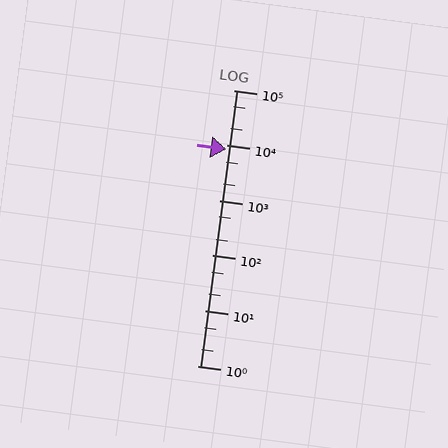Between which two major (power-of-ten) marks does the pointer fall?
The pointer is between 1000 and 10000.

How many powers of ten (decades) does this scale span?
The scale spans 5 decades, from 1 to 100000.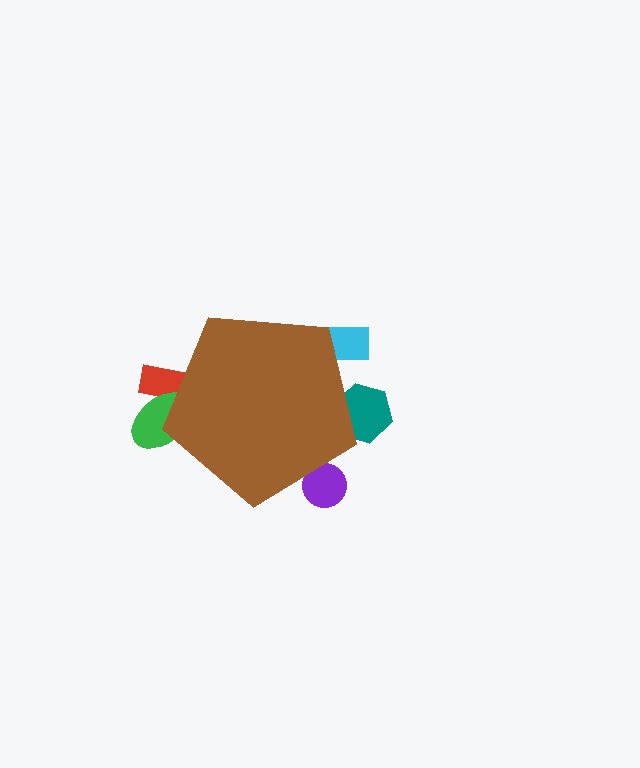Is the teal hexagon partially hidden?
Yes, the teal hexagon is partially hidden behind the brown pentagon.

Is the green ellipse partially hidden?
Yes, the green ellipse is partially hidden behind the brown pentagon.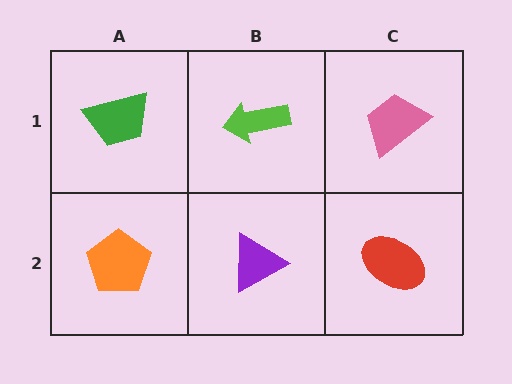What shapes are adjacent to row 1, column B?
A purple triangle (row 2, column B), a green trapezoid (row 1, column A), a pink trapezoid (row 1, column C).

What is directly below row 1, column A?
An orange pentagon.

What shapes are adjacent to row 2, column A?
A green trapezoid (row 1, column A), a purple triangle (row 2, column B).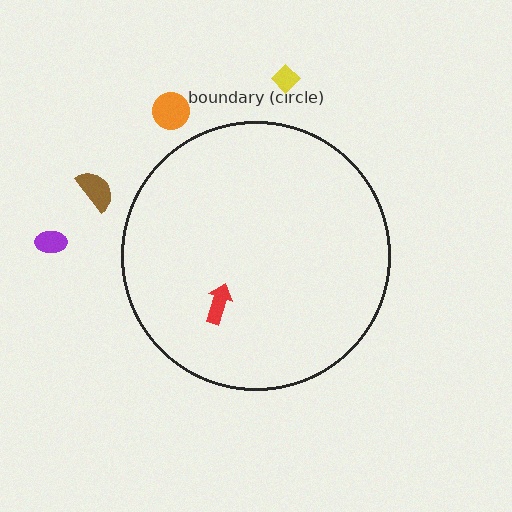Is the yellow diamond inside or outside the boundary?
Outside.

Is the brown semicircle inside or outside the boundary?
Outside.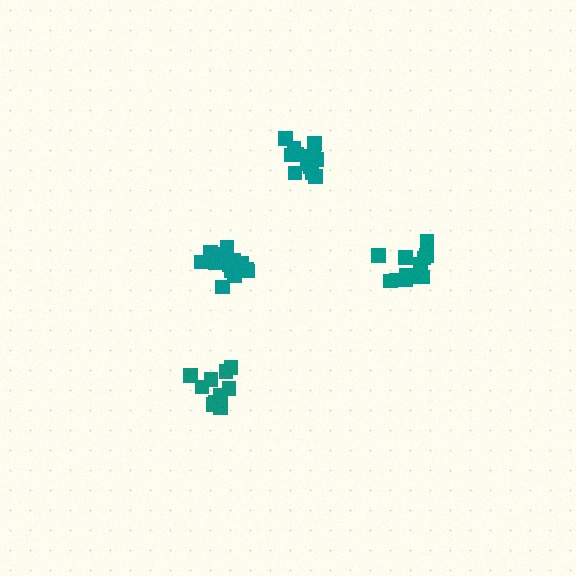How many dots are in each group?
Group 1: 12 dots, Group 2: 10 dots, Group 3: 15 dots, Group 4: 15 dots (52 total).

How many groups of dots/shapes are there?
There are 4 groups.